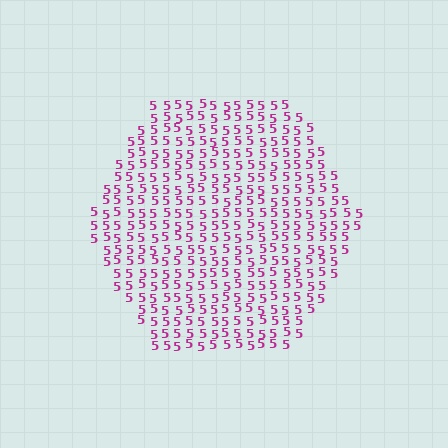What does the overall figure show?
The overall figure shows a hexagon.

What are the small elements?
The small elements are digit 5's.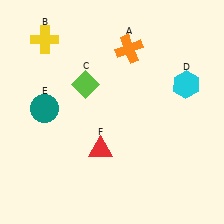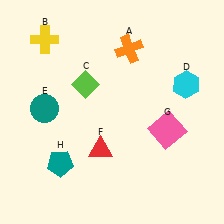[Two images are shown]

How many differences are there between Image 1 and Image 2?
There are 2 differences between the two images.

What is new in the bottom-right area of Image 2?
A pink square (G) was added in the bottom-right area of Image 2.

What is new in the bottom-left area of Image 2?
A teal pentagon (H) was added in the bottom-left area of Image 2.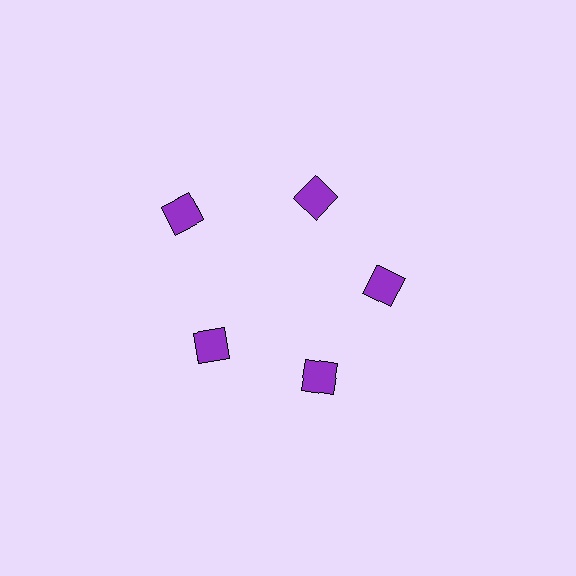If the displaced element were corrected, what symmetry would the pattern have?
It would have 5-fold rotational symmetry — the pattern would map onto itself every 72 degrees.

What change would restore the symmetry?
The symmetry would be restored by moving it inward, back onto the ring so that all 5 diamonds sit at equal angles and equal distance from the center.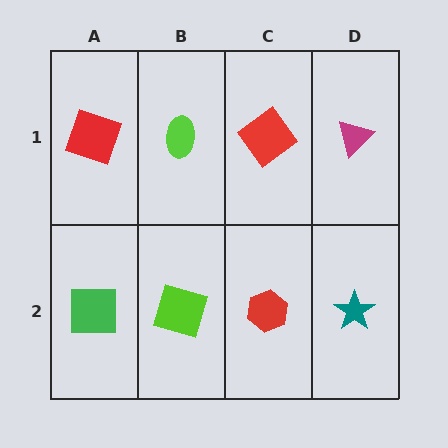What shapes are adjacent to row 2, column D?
A magenta triangle (row 1, column D), a red hexagon (row 2, column C).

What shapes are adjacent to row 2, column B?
A lime ellipse (row 1, column B), a green square (row 2, column A), a red hexagon (row 2, column C).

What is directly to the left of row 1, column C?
A lime ellipse.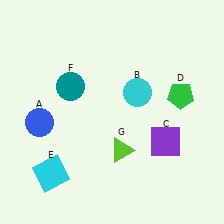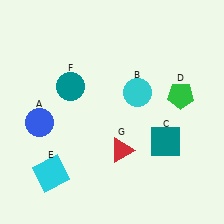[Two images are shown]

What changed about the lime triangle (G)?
In Image 1, G is lime. In Image 2, it changed to red.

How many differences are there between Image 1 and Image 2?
There are 2 differences between the two images.